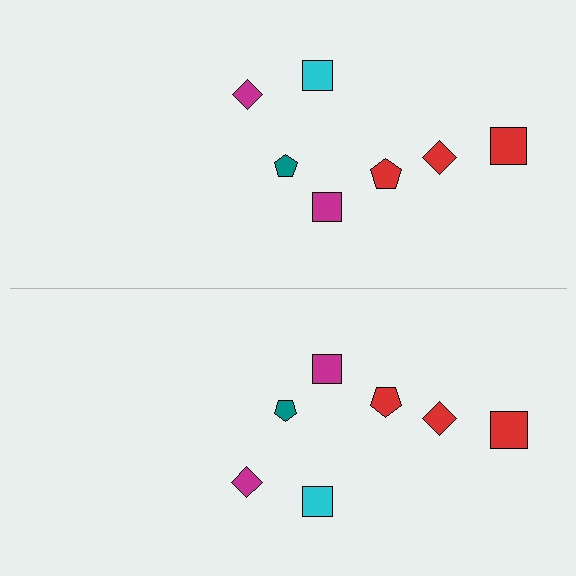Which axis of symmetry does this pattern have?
The pattern has a horizontal axis of symmetry running through the center of the image.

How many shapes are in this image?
There are 14 shapes in this image.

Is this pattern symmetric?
Yes, this pattern has bilateral (reflection) symmetry.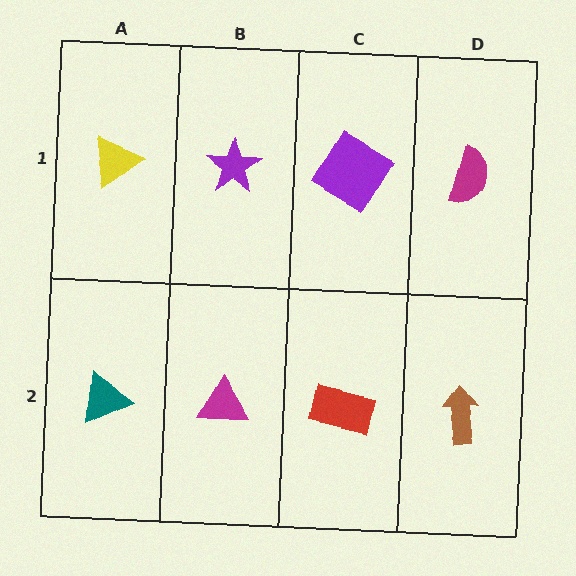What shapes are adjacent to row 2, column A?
A yellow triangle (row 1, column A), a magenta triangle (row 2, column B).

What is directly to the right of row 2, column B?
A red rectangle.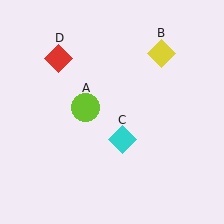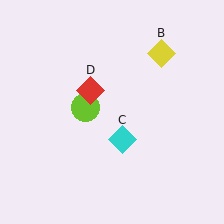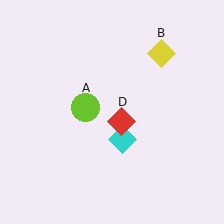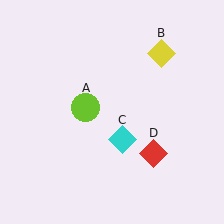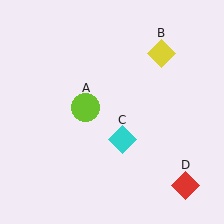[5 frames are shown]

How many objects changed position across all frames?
1 object changed position: red diamond (object D).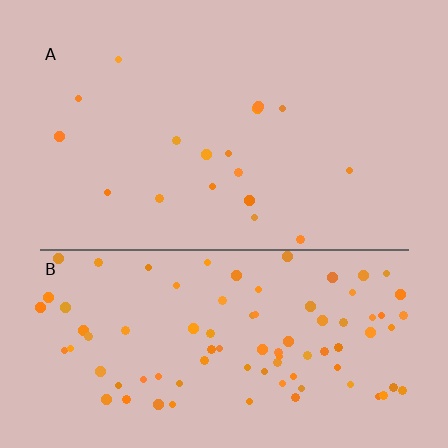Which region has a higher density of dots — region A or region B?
B (the bottom).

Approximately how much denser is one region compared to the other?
Approximately 5.3× — region B over region A.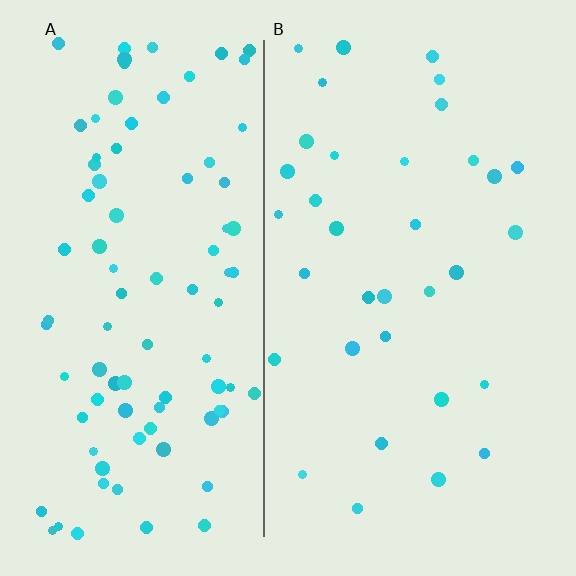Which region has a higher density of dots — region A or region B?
A (the left).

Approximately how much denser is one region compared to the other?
Approximately 2.6× — region A over region B.